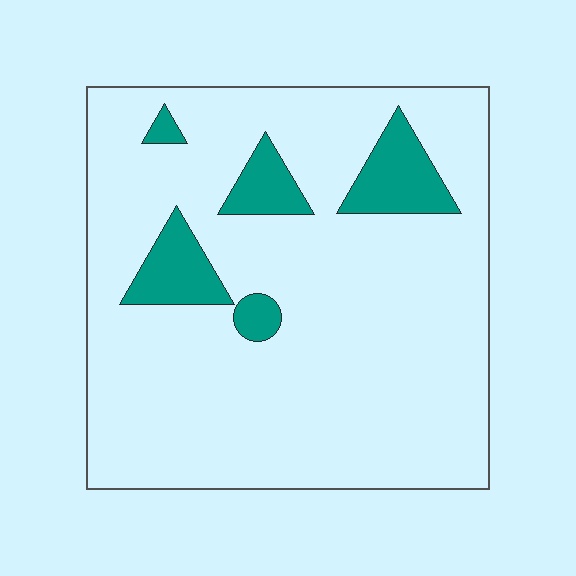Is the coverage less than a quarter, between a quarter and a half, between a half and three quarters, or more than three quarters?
Less than a quarter.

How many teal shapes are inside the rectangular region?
5.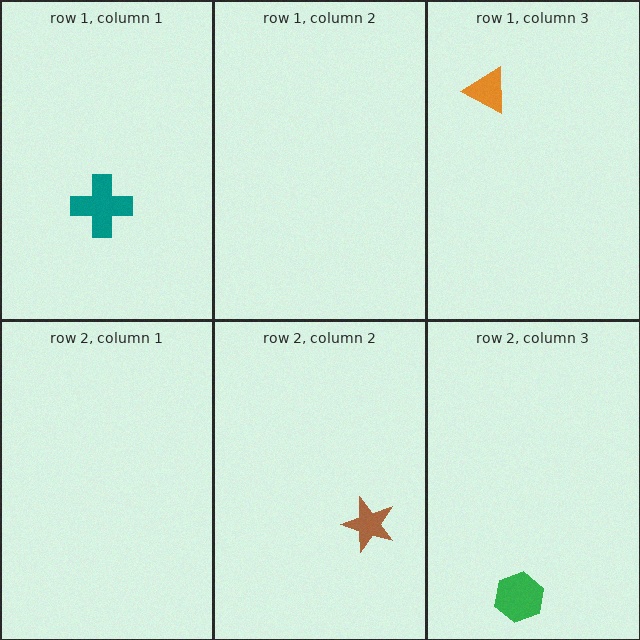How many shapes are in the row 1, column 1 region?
1.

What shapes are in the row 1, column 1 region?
The teal cross.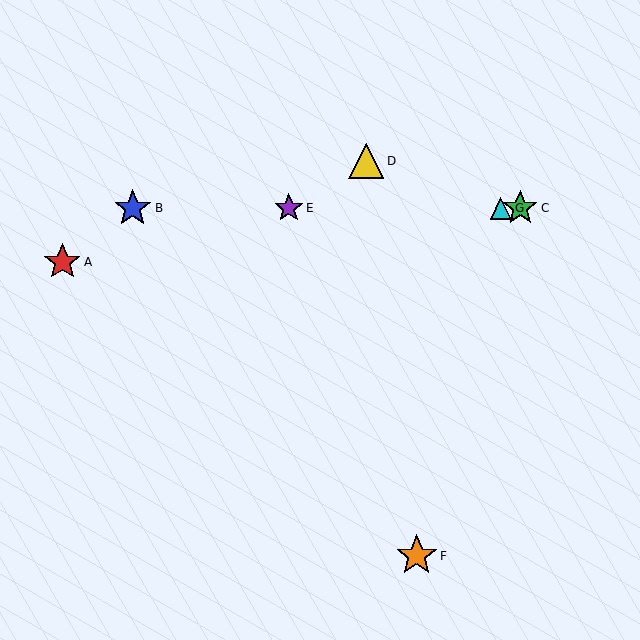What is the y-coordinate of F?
Object F is at y≈556.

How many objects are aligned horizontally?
4 objects (B, C, E, G) are aligned horizontally.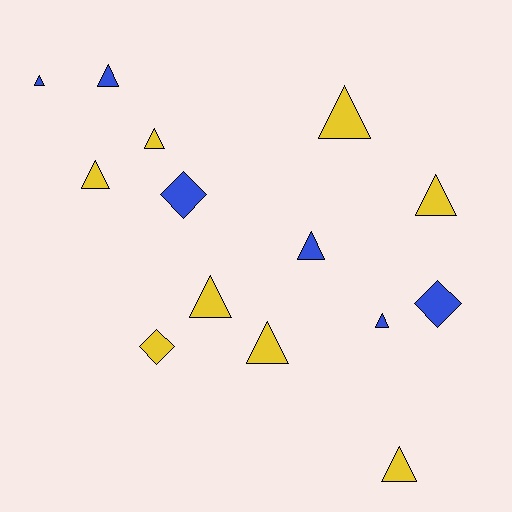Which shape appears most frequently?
Triangle, with 11 objects.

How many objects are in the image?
There are 14 objects.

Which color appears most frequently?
Yellow, with 8 objects.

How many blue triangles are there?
There are 4 blue triangles.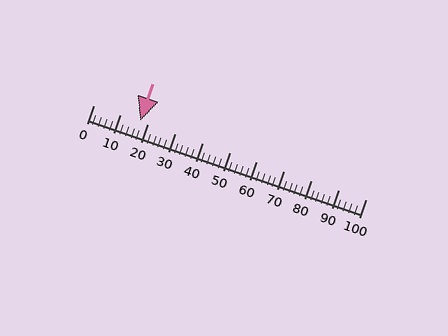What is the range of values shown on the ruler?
The ruler shows values from 0 to 100.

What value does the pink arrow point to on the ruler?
The pink arrow points to approximately 17.